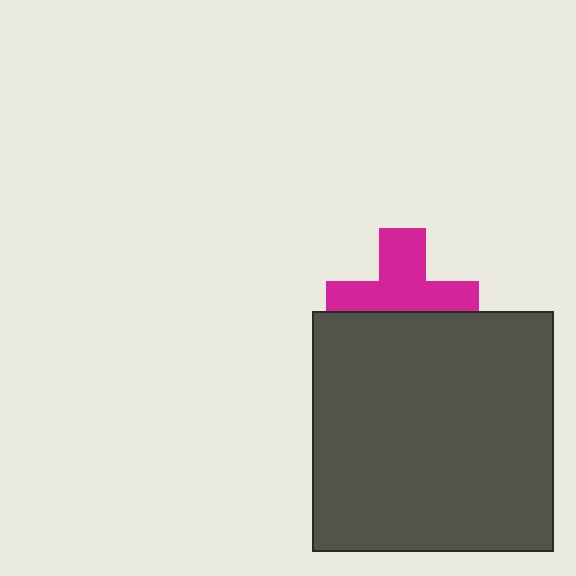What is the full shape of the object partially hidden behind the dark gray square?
The partially hidden object is a magenta cross.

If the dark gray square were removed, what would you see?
You would see the complete magenta cross.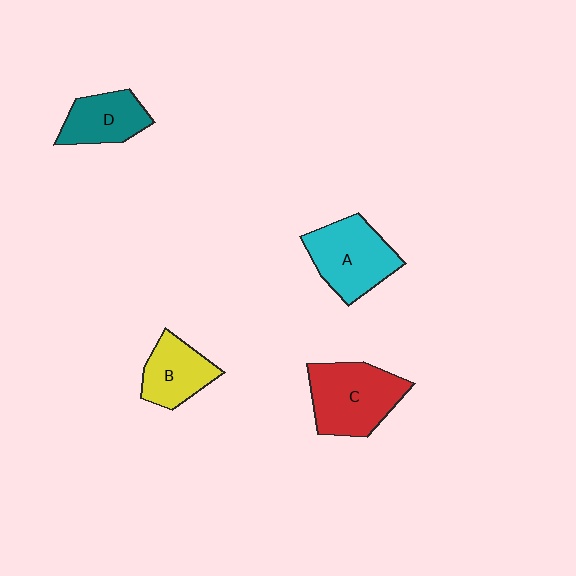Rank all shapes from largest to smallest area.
From largest to smallest: C (red), A (cyan), D (teal), B (yellow).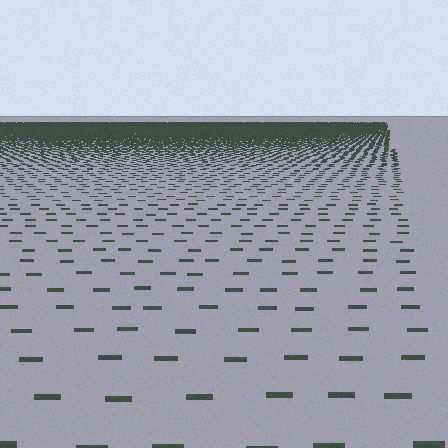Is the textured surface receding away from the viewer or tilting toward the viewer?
The surface is receding away from the viewer. Texture elements get smaller and denser toward the top.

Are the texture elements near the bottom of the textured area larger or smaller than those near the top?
Larger. Near the bottom, elements are closer to the viewer and appear at a bigger on-screen size.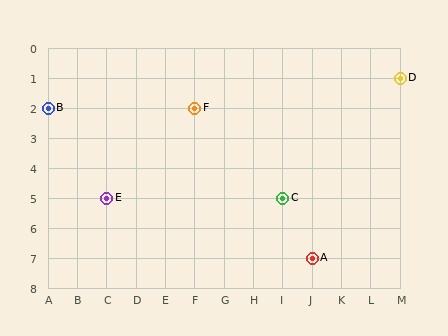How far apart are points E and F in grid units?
Points E and F are 3 columns and 3 rows apart (about 4.2 grid units diagonally).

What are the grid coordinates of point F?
Point F is at grid coordinates (F, 2).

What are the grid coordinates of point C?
Point C is at grid coordinates (I, 5).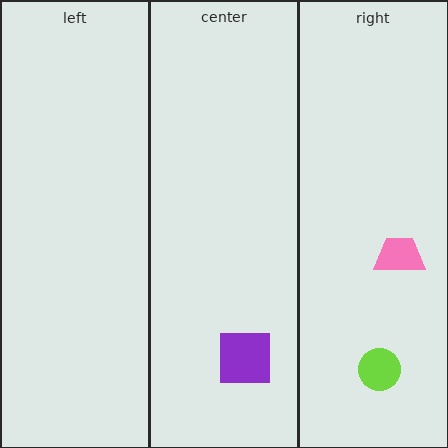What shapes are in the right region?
The lime circle, the pink trapezoid.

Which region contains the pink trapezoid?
The right region.